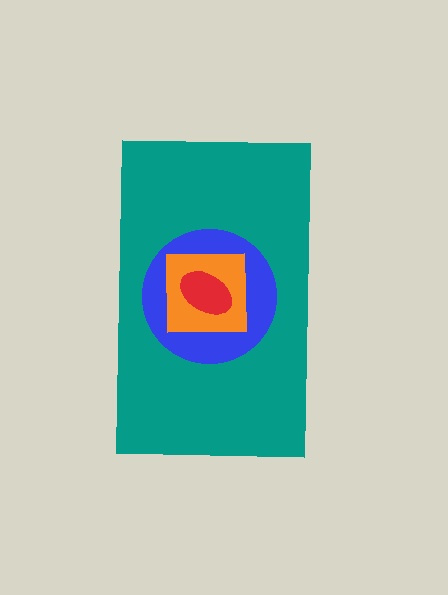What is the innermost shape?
The red ellipse.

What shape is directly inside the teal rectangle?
The blue circle.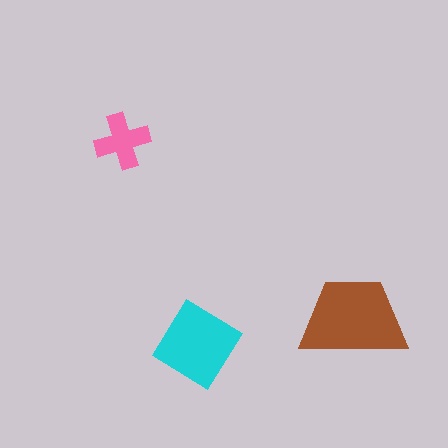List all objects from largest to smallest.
The brown trapezoid, the cyan diamond, the pink cross.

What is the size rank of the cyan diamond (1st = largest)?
2nd.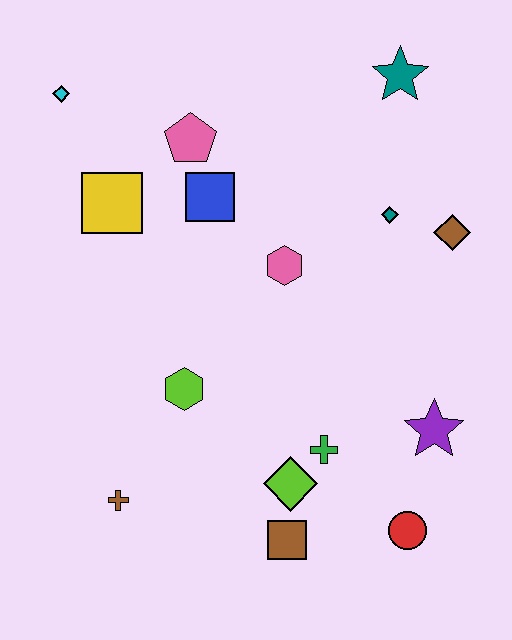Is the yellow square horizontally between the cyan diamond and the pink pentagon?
Yes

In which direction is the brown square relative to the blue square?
The brown square is below the blue square.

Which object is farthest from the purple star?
The cyan diamond is farthest from the purple star.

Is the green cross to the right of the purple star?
No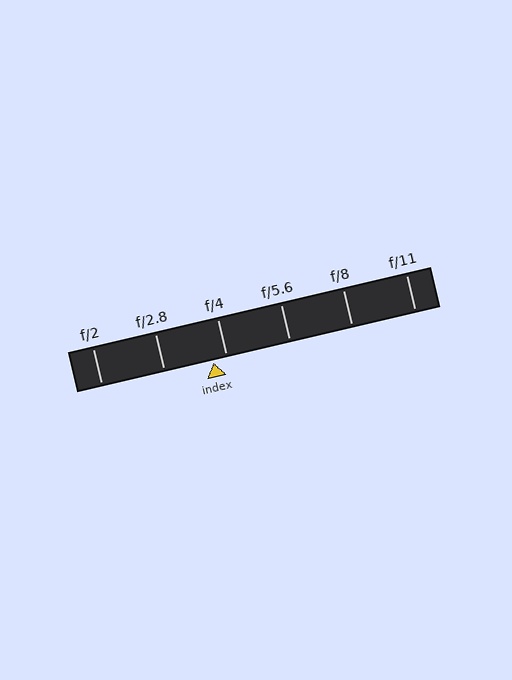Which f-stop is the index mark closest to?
The index mark is closest to f/4.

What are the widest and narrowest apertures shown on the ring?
The widest aperture shown is f/2 and the narrowest is f/11.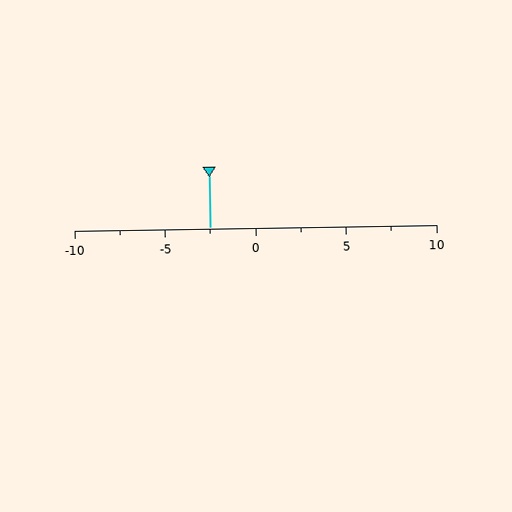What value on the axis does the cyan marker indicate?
The marker indicates approximately -2.5.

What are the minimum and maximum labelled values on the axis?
The axis runs from -10 to 10.